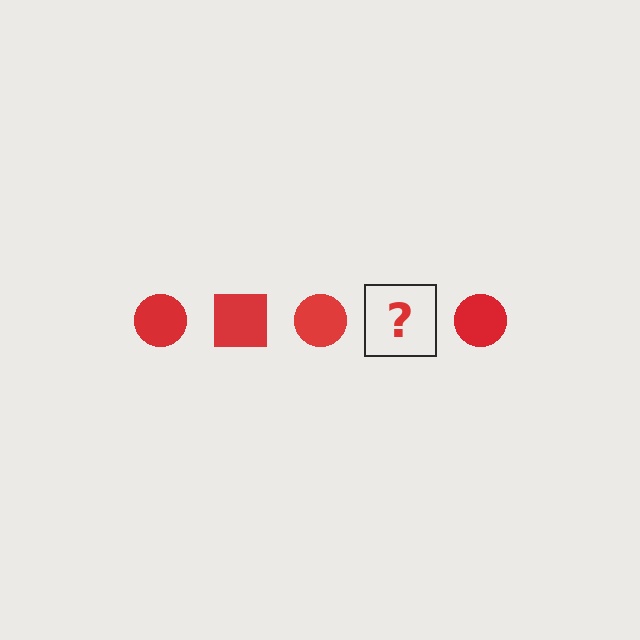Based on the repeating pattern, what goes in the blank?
The blank should be a red square.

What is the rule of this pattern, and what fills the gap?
The rule is that the pattern cycles through circle, square shapes in red. The gap should be filled with a red square.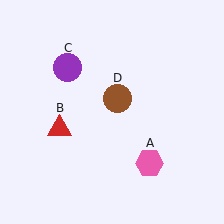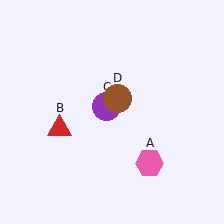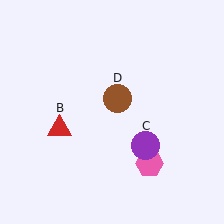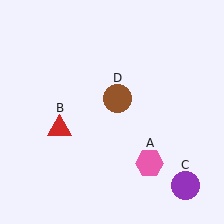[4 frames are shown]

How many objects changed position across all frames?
1 object changed position: purple circle (object C).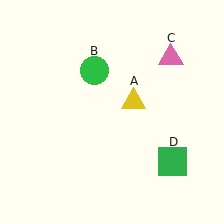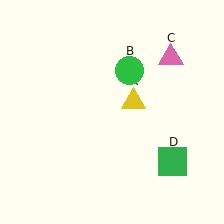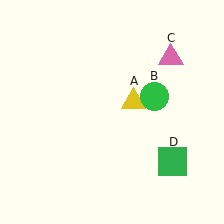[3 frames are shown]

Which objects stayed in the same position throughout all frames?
Yellow triangle (object A) and pink triangle (object C) and green square (object D) remained stationary.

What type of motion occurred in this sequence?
The green circle (object B) rotated clockwise around the center of the scene.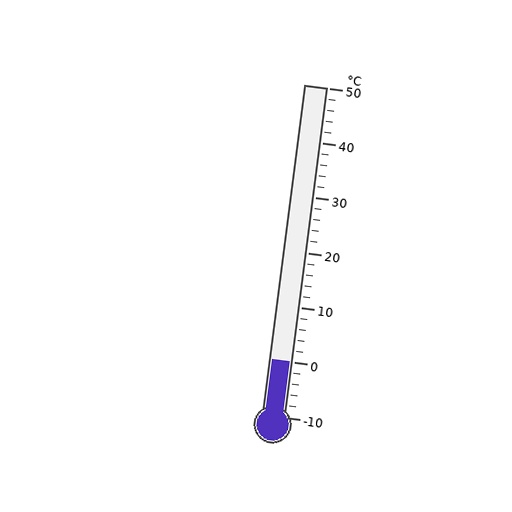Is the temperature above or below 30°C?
The temperature is below 30°C.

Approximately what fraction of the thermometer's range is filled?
The thermometer is filled to approximately 15% of its range.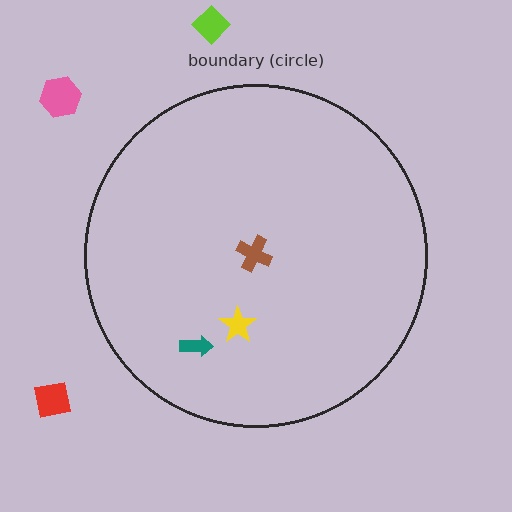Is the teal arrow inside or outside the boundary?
Inside.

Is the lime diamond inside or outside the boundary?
Outside.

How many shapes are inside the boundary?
3 inside, 3 outside.